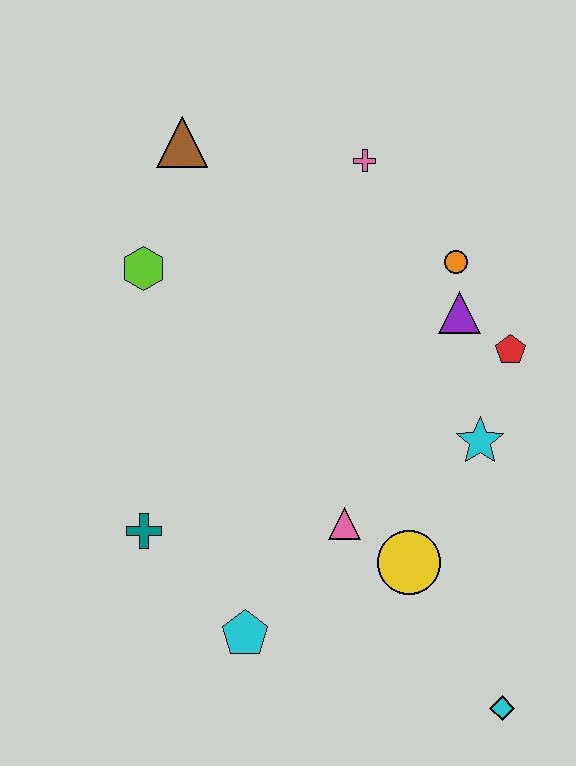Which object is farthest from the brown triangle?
The cyan diamond is farthest from the brown triangle.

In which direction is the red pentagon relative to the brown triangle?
The red pentagon is to the right of the brown triangle.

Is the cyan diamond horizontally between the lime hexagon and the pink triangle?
No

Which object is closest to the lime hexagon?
The brown triangle is closest to the lime hexagon.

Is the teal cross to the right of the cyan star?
No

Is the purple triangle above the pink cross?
No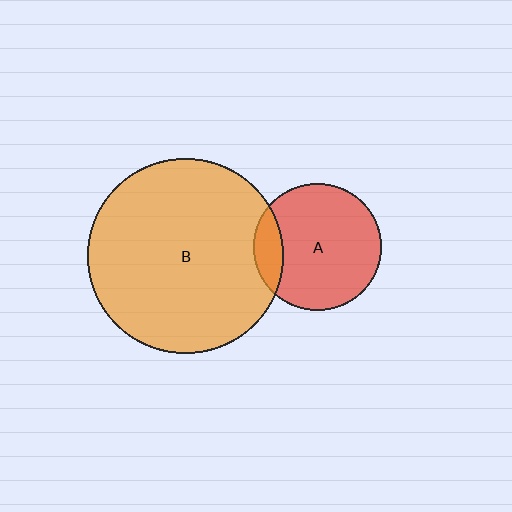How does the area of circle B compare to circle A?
Approximately 2.4 times.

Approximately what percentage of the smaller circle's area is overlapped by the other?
Approximately 15%.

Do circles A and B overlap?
Yes.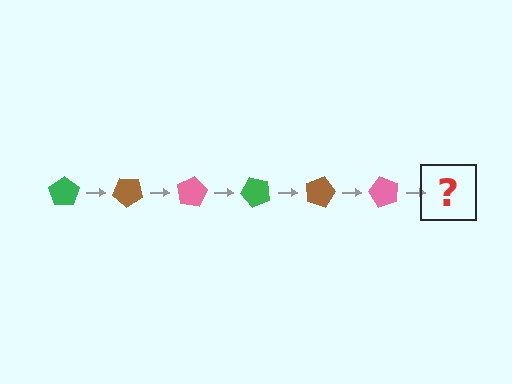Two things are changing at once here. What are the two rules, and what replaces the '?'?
The two rules are that it rotates 40 degrees each step and the color cycles through green, brown, and pink. The '?' should be a green pentagon, rotated 240 degrees from the start.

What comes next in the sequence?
The next element should be a green pentagon, rotated 240 degrees from the start.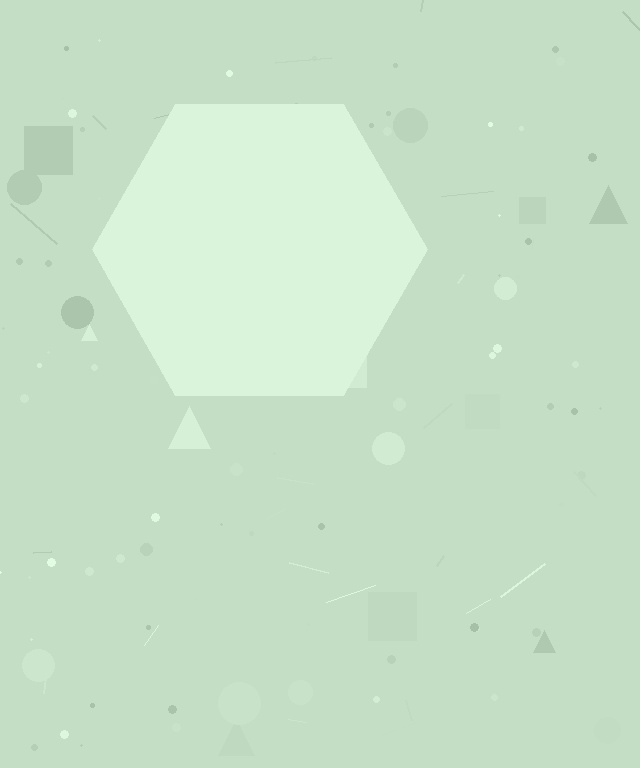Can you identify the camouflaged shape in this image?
The camouflaged shape is a hexagon.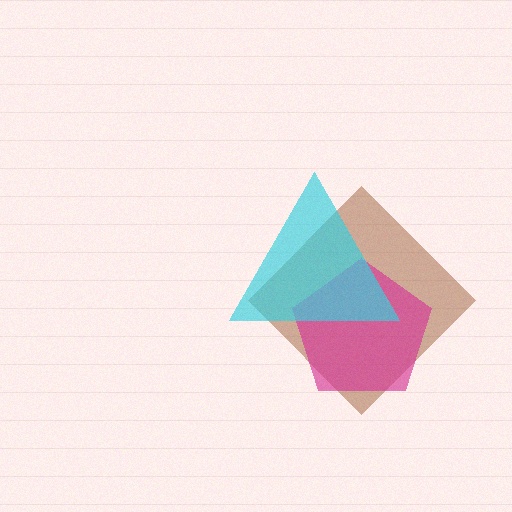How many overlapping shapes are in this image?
There are 3 overlapping shapes in the image.